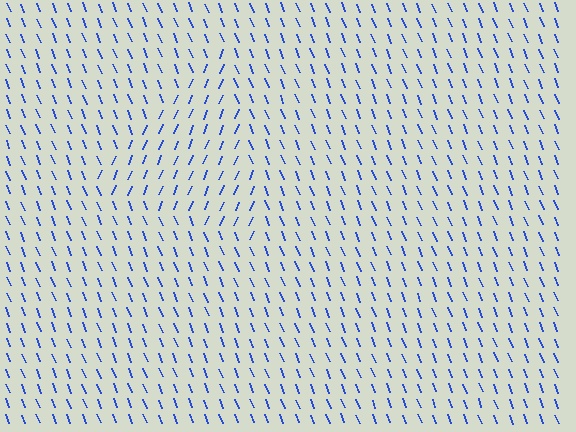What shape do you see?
I see a triangle.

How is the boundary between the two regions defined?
The boundary is defined purely by a change in line orientation (approximately 45 degrees difference). All lines are the same color and thickness.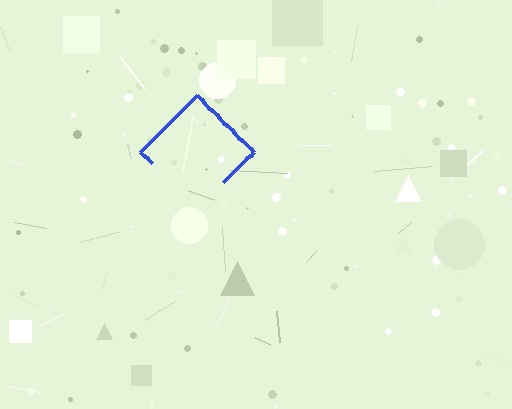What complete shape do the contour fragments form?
The contour fragments form a diamond.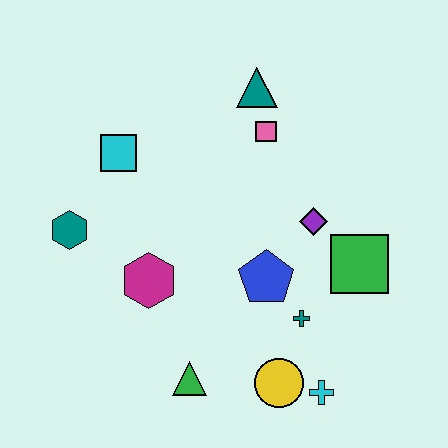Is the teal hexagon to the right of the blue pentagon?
No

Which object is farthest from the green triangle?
The teal triangle is farthest from the green triangle.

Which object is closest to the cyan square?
The teal hexagon is closest to the cyan square.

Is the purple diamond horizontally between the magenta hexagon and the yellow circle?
No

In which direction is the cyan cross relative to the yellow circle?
The cyan cross is to the right of the yellow circle.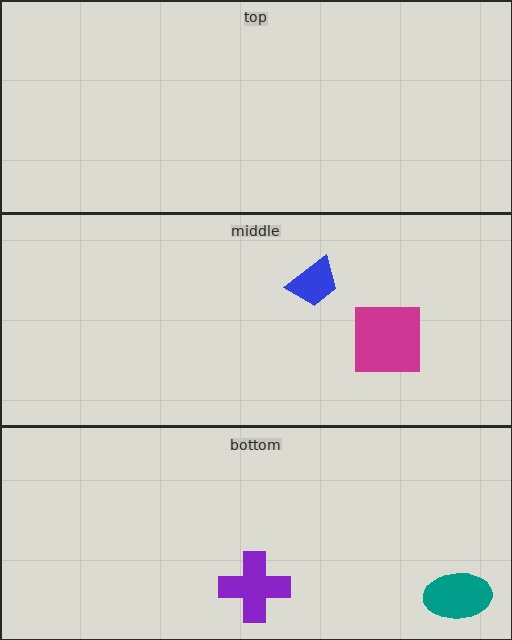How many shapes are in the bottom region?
2.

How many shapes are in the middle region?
2.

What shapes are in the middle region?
The magenta square, the blue trapezoid.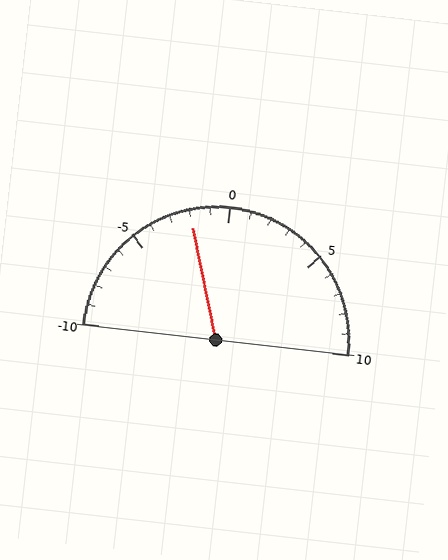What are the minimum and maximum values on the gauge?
The gauge ranges from -10 to 10.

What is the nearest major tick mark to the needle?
The nearest major tick mark is 0.